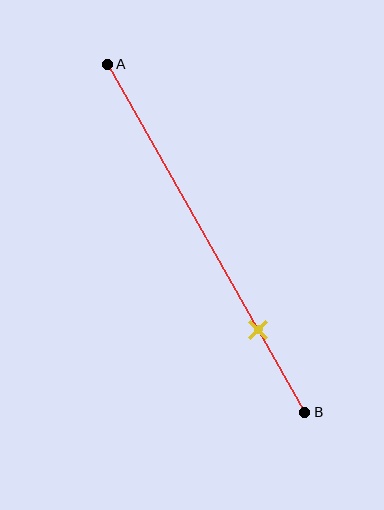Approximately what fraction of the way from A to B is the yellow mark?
The yellow mark is approximately 75% of the way from A to B.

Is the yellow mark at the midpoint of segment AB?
No, the mark is at about 75% from A, not at the 50% midpoint.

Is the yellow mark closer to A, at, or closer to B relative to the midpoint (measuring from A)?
The yellow mark is closer to point B than the midpoint of segment AB.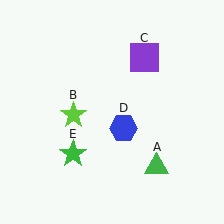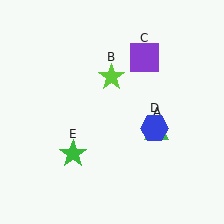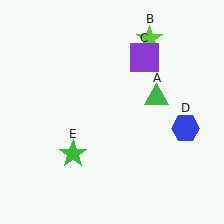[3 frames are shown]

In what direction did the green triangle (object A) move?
The green triangle (object A) moved up.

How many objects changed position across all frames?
3 objects changed position: green triangle (object A), lime star (object B), blue hexagon (object D).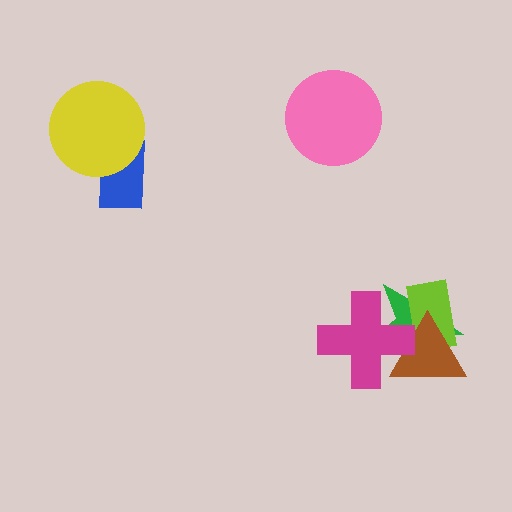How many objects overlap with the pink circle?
0 objects overlap with the pink circle.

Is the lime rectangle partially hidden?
Yes, it is partially covered by another shape.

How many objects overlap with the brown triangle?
3 objects overlap with the brown triangle.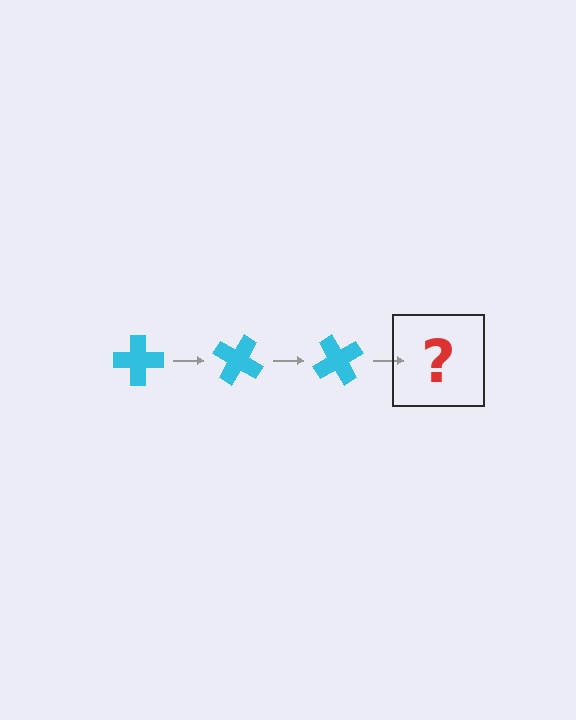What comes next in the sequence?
The next element should be a cyan cross rotated 90 degrees.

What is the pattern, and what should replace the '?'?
The pattern is that the cross rotates 30 degrees each step. The '?' should be a cyan cross rotated 90 degrees.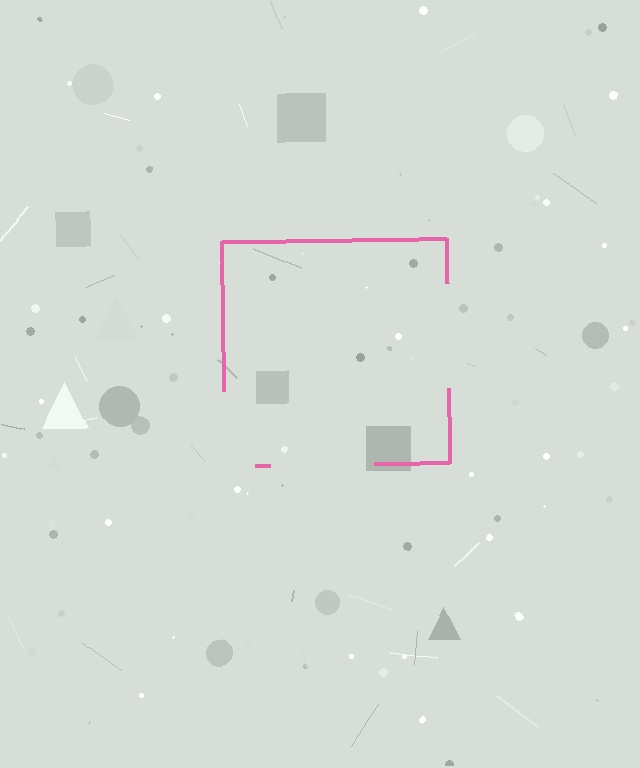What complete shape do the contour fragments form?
The contour fragments form a square.